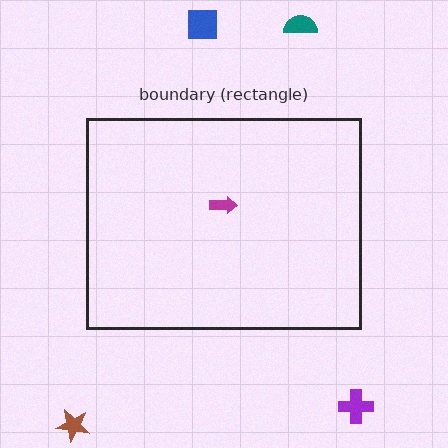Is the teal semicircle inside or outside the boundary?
Outside.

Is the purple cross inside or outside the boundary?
Outside.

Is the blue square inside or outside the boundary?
Outside.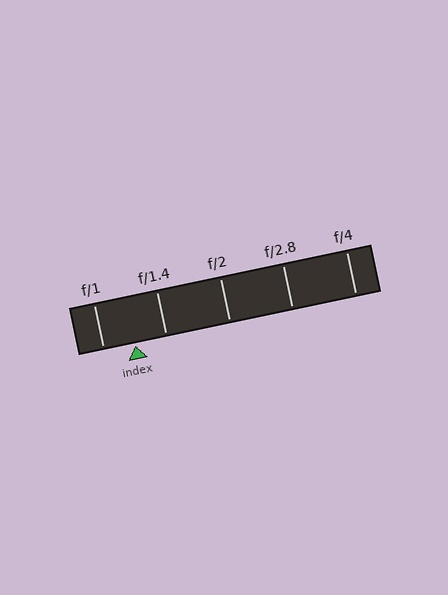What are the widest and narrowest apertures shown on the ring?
The widest aperture shown is f/1 and the narrowest is f/4.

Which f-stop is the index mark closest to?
The index mark is closest to f/1.4.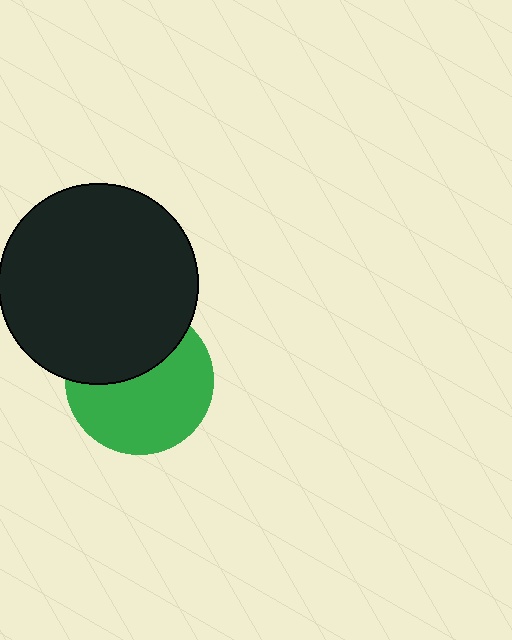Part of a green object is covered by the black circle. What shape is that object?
It is a circle.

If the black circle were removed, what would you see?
You would see the complete green circle.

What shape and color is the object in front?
The object in front is a black circle.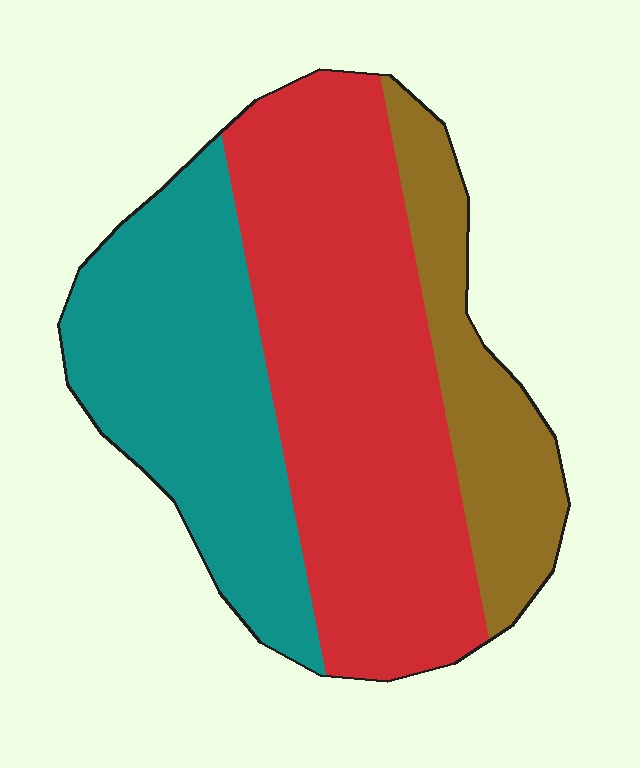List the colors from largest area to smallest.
From largest to smallest: red, teal, brown.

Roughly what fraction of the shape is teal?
Teal covers around 35% of the shape.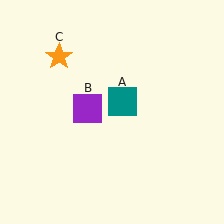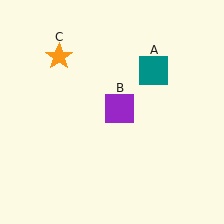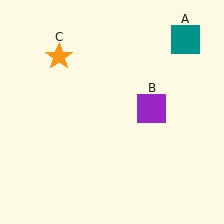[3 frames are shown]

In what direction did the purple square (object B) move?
The purple square (object B) moved right.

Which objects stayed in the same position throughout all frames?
Orange star (object C) remained stationary.